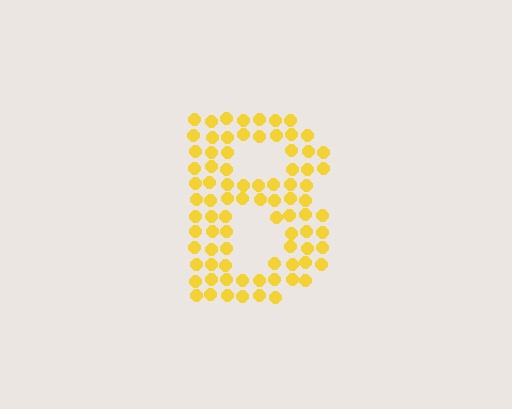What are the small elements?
The small elements are circles.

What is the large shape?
The large shape is the letter B.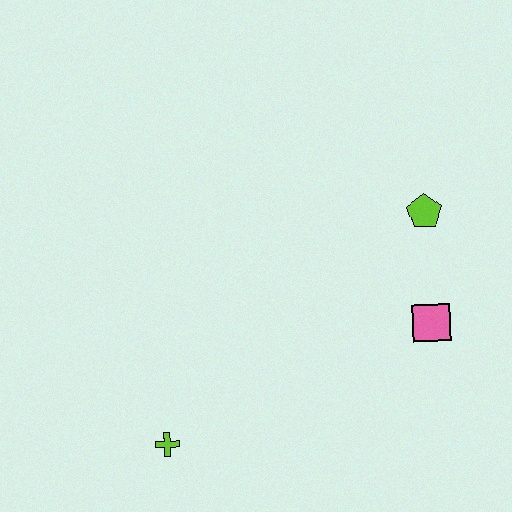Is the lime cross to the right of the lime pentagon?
No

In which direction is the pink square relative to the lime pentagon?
The pink square is below the lime pentagon.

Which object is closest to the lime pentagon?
The pink square is closest to the lime pentagon.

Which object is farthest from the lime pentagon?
The lime cross is farthest from the lime pentagon.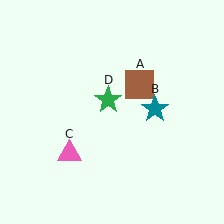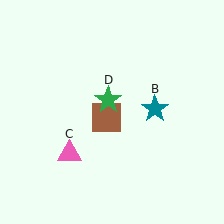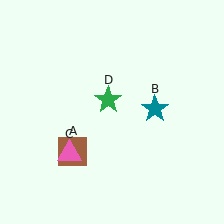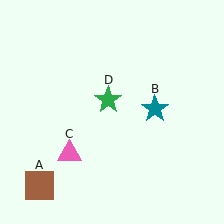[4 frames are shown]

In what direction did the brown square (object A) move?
The brown square (object A) moved down and to the left.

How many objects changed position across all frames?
1 object changed position: brown square (object A).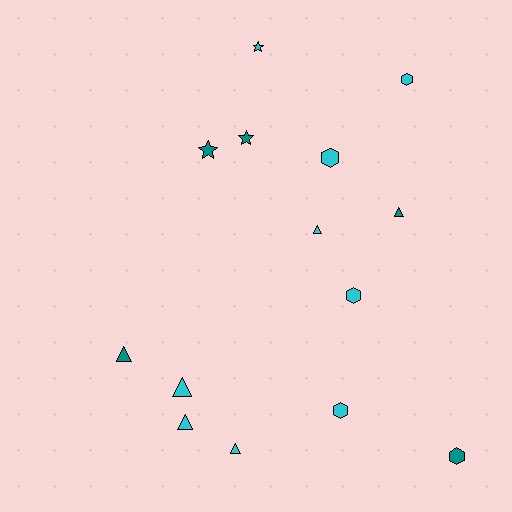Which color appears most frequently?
Cyan, with 9 objects.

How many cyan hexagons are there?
There are 4 cyan hexagons.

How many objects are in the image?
There are 14 objects.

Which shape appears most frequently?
Triangle, with 6 objects.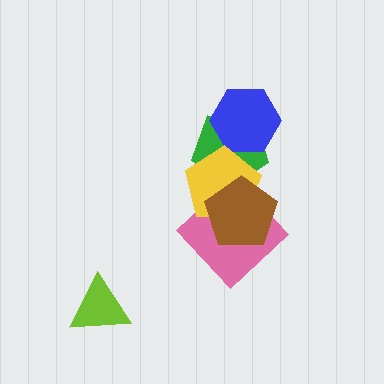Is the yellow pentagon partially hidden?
Yes, it is partially covered by another shape.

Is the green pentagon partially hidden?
Yes, it is partially covered by another shape.